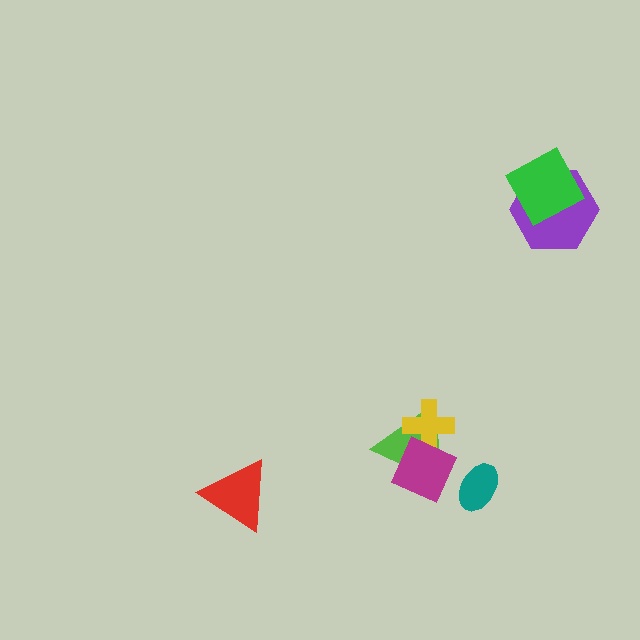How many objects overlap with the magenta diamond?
2 objects overlap with the magenta diamond.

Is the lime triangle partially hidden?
Yes, it is partially covered by another shape.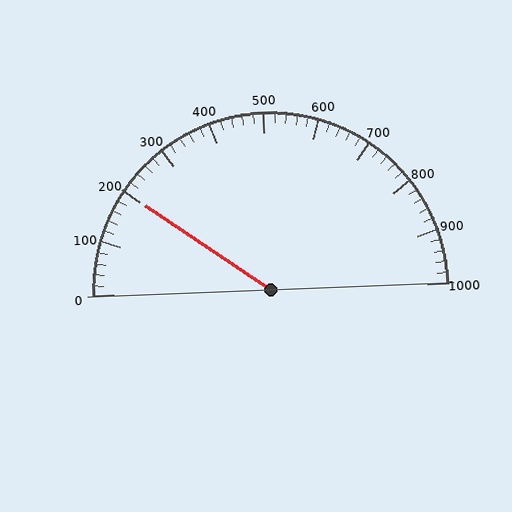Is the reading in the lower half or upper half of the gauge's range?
The reading is in the lower half of the range (0 to 1000).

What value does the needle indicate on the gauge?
The needle indicates approximately 200.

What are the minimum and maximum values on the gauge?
The gauge ranges from 0 to 1000.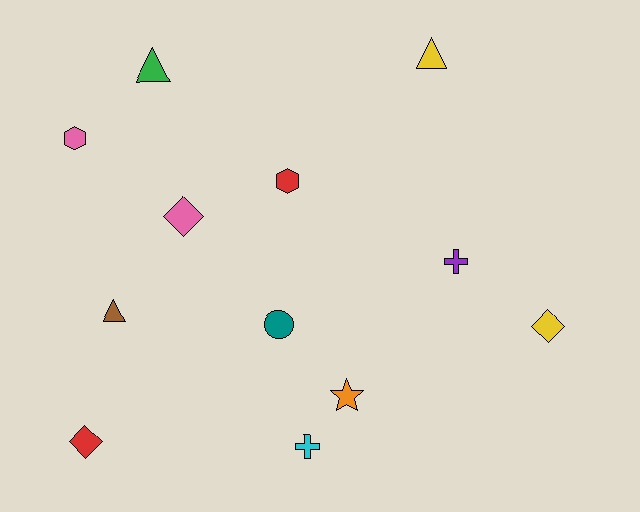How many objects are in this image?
There are 12 objects.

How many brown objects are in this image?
There is 1 brown object.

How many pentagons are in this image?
There are no pentagons.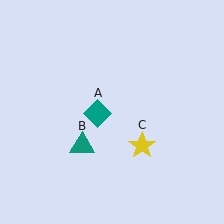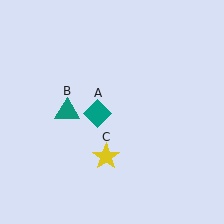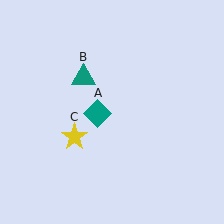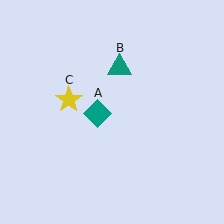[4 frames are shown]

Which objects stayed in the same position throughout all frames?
Teal diamond (object A) remained stationary.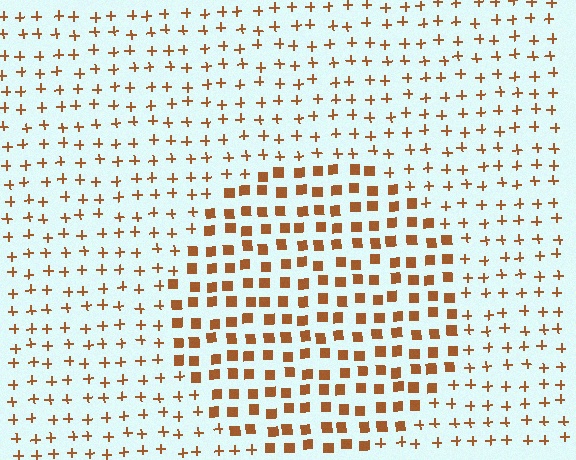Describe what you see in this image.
The image is filled with small brown elements arranged in a uniform grid. A circle-shaped region contains squares, while the surrounding area contains plus signs. The boundary is defined purely by the change in element shape.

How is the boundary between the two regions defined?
The boundary is defined by a change in element shape: squares inside vs. plus signs outside. All elements share the same color and spacing.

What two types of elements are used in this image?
The image uses squares inside the circle region and plus signs outside it.